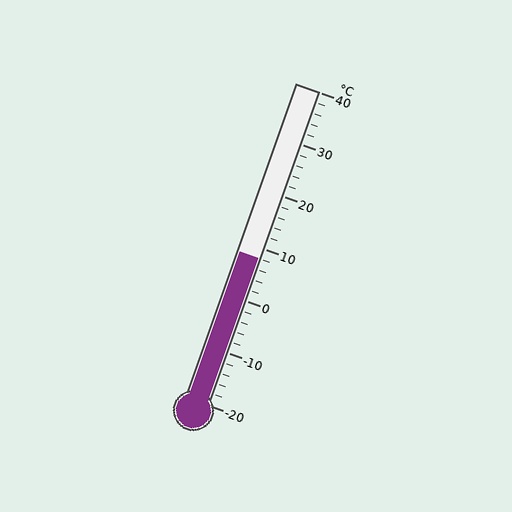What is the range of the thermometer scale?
The thermometer scale ranges from -20°C to 40°C.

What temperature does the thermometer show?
The thermometer shows approximately 8°C.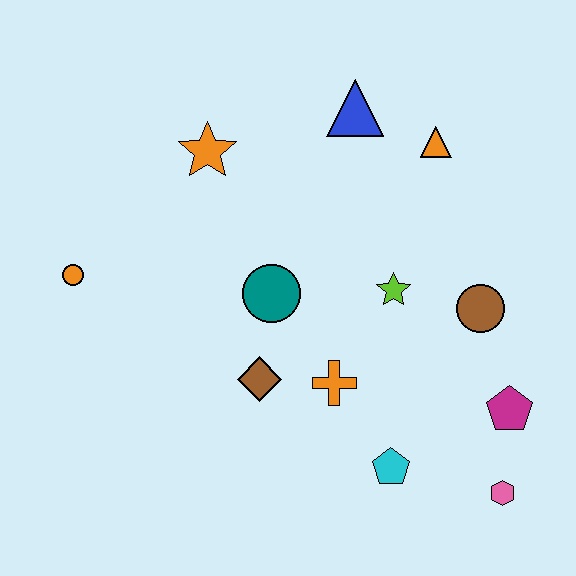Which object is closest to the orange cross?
The brown diamond is closest to the orange cross.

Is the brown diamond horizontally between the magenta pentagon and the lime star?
No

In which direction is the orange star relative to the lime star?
The orange star is to the left of the lime star.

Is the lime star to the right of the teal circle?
Yes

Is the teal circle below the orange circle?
Yes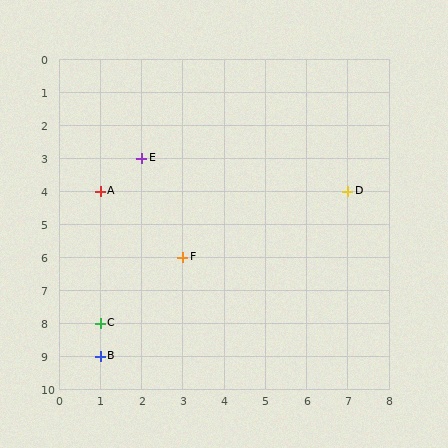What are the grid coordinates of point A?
Point A is at grid coordinates (1, 4).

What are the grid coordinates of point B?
Point B is at grid coordinates (1, 9).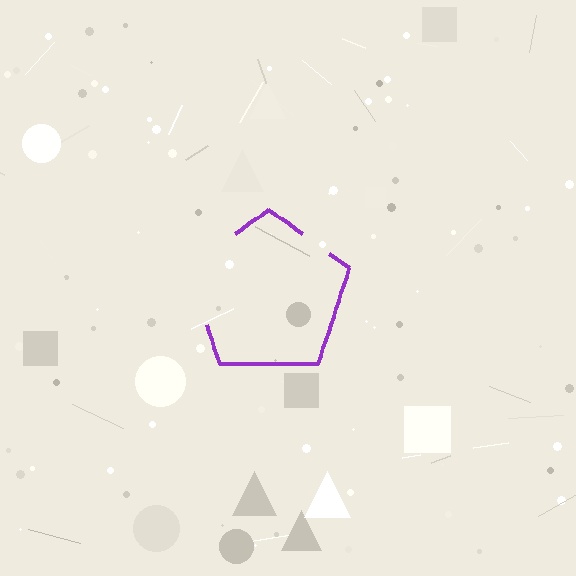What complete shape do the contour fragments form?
The contour fragments form a pentagon.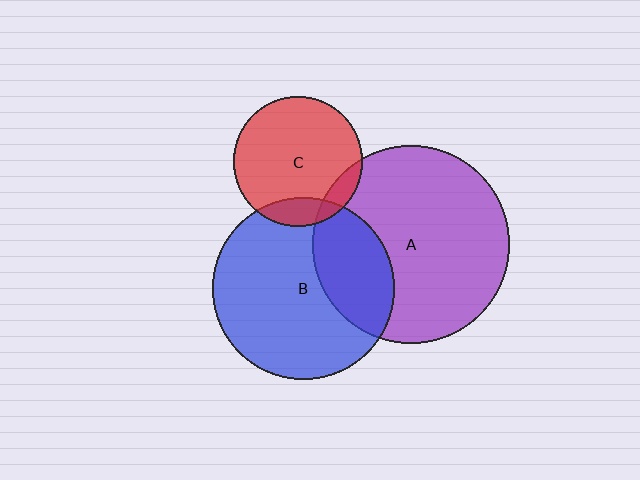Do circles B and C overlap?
Yes.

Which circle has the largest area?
Circle A (purple).